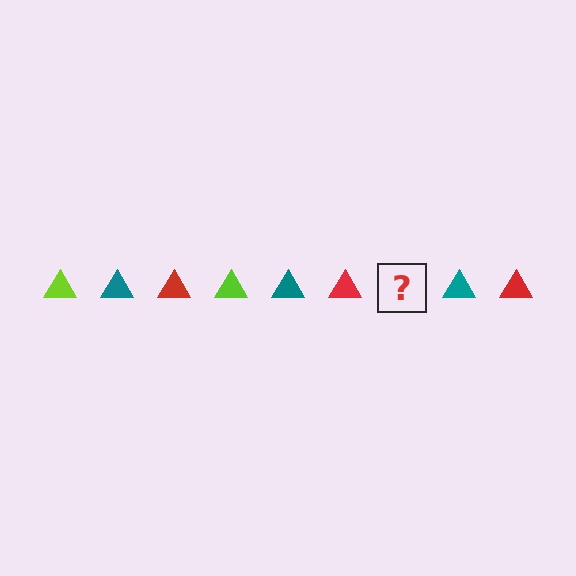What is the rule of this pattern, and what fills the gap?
The rule is that the pattern cycles through lime, teal, red triangles. The gap should be filled with a lime triangle.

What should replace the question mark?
The question mark should be replaced with a lime triangle.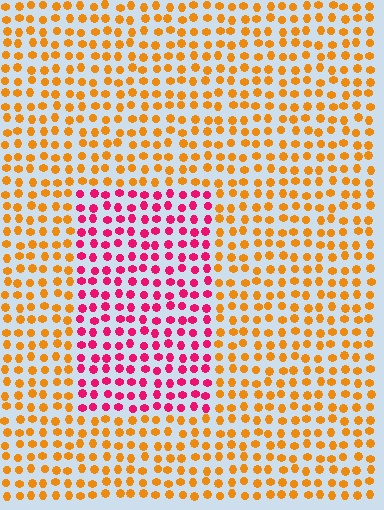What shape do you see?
I see a rectangle.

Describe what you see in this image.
The image is filled with small orange elements in a uniform arrangement. A rectangle-shaped region is visible where the elements are tinted to a slightly different hue, forming a subtle color boundary.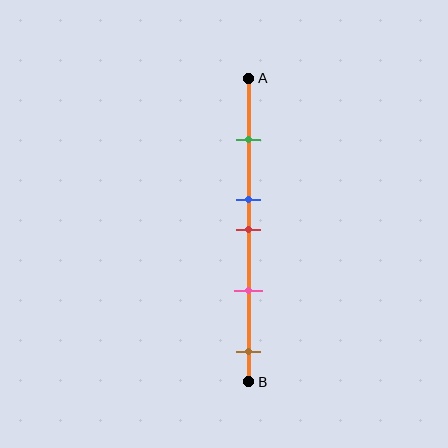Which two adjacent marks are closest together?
The blue and red marks are the closest adjacent pair.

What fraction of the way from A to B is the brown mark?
The brown mark is approximately 90% (0.9) of the way from A to B.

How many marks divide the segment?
There are 5 marks dividing the segment.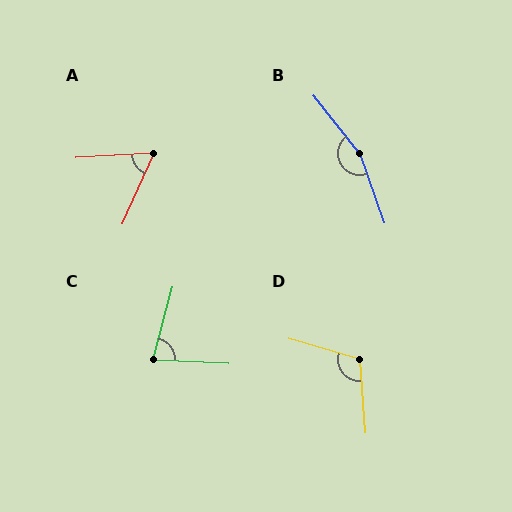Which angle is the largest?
B, at approximately 161 degrees.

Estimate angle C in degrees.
Approximately 78 degrees.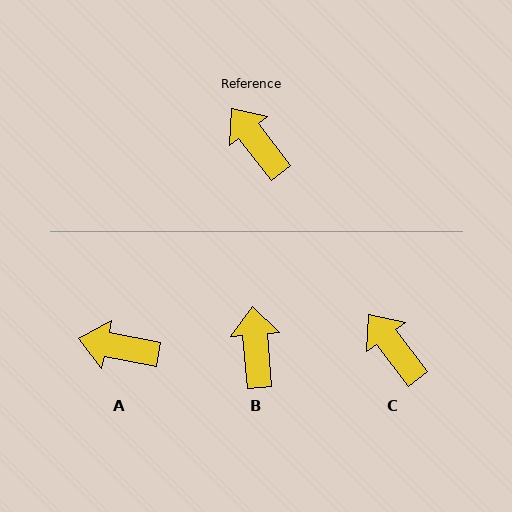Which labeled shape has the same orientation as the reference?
C.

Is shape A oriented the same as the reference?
No, it is off by about 41 degrees.